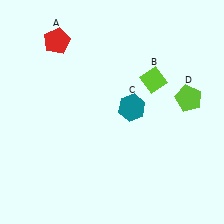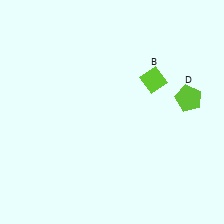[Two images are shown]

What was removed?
The teal hexagon (C), the red pentagon (A) were removed in Image 2.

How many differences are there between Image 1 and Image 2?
There are 2 differences between the two images.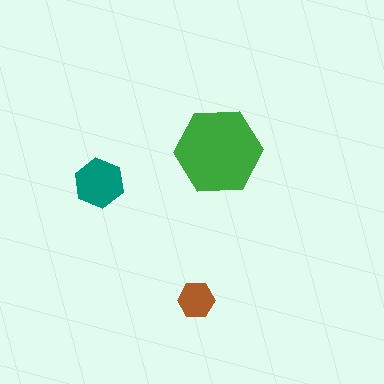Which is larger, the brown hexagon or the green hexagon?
The green one.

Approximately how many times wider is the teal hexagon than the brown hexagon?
About 1.5 times wider.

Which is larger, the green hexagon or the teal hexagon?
The green one.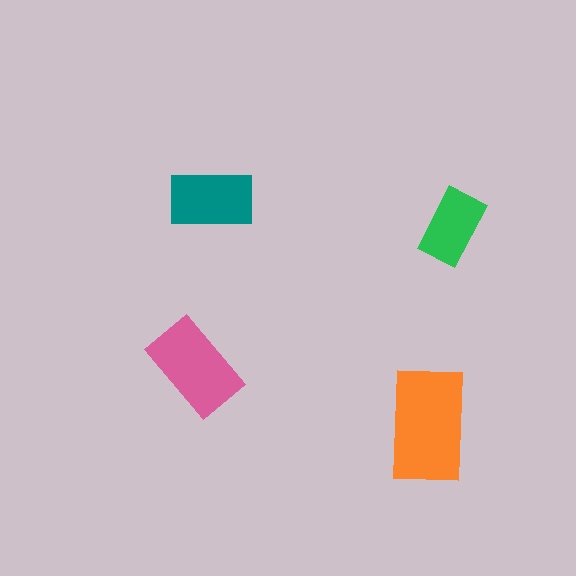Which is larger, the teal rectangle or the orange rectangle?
The orange one.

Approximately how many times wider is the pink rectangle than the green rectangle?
About 1.5 times wider.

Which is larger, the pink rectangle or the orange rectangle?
The orange one.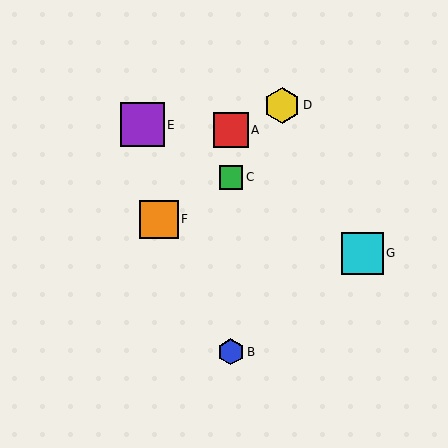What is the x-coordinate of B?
Object B is at x≈231.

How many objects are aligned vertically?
3 objects (A, B, C) are aligned vertically.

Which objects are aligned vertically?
Objects A, B, C are aligned vertically.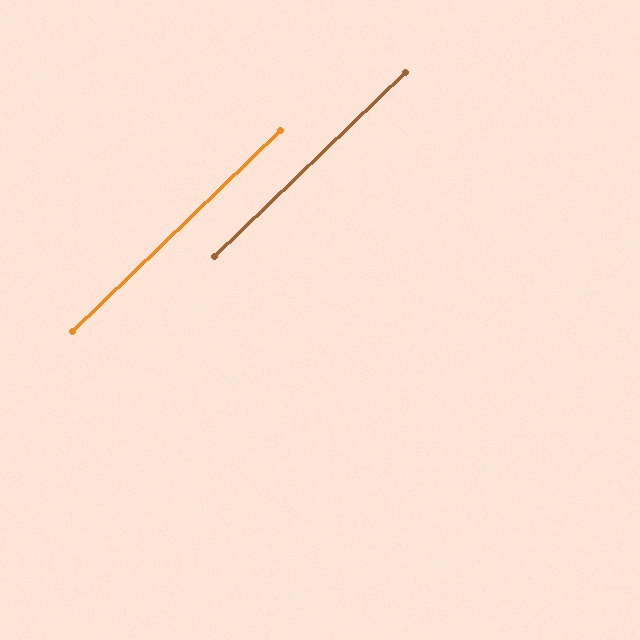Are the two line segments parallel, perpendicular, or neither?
Parallel — their directions differ by only 0.2°.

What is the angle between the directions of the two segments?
Approximately 0 degrees.